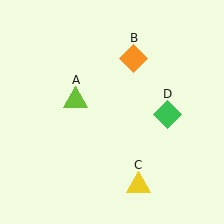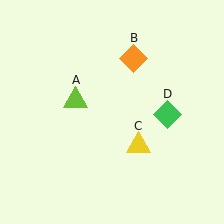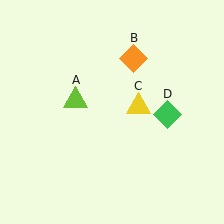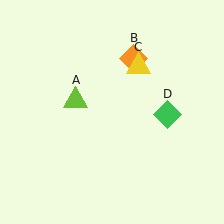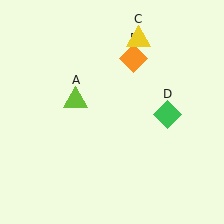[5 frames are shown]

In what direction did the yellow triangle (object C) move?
The yellow triangle (object C) moved up.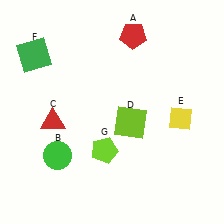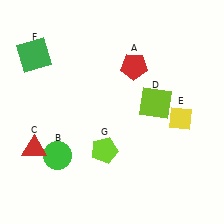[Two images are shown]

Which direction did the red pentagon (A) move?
The red pentagon (A) moved down.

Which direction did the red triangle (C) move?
The red triangle (C) moved down.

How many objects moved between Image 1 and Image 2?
3 objects moved between the two images.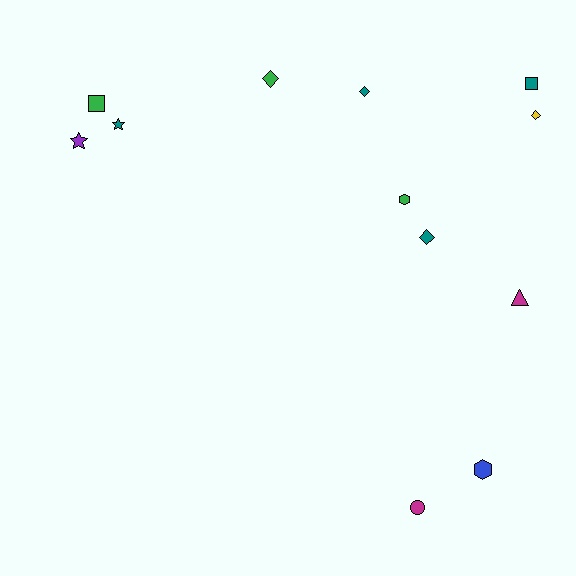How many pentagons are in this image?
There are no pentagons.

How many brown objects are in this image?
There are no brown objects.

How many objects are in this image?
There are 12 objects.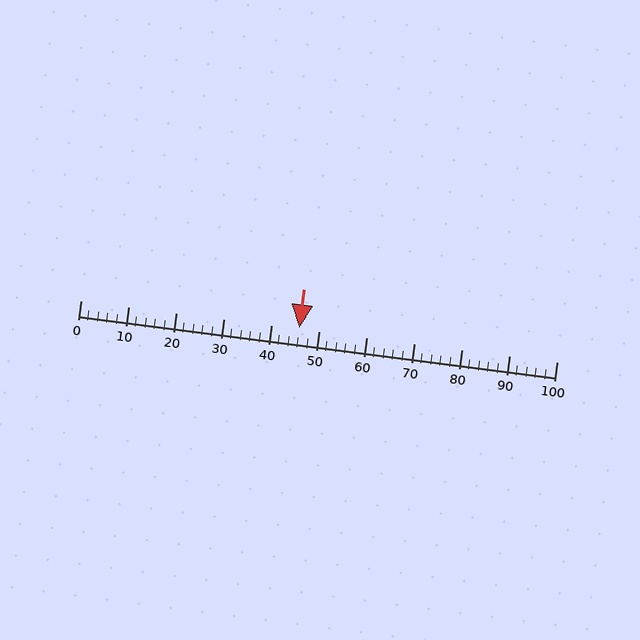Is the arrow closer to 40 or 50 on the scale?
The arrow is closer to 50.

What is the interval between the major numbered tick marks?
The major tick marks are spaced 10 units apart.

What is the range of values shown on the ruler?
The ruler shows values from 0 to 100.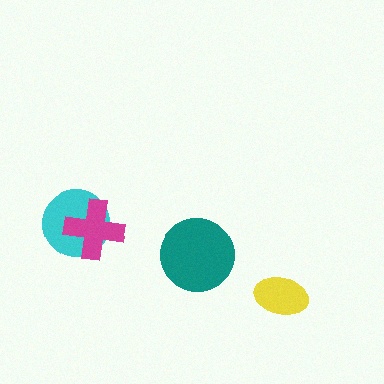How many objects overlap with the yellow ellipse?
0 objects overlap with the yellow ellipse.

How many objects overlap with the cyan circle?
1 object overlaps with the cyan circle.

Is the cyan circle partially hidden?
Yes, it is partially covered by another shape.